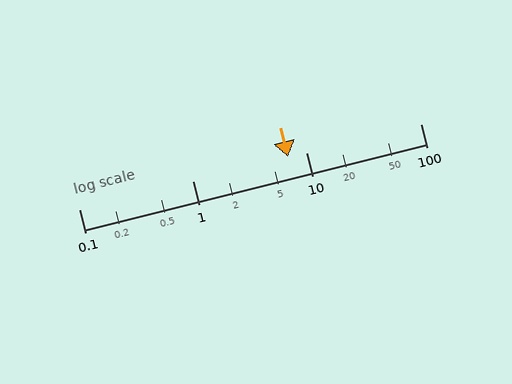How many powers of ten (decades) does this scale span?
The scale spans 3 decades, from 0.1 to 100.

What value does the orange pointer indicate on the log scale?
The pointer indicates approximately 6.9.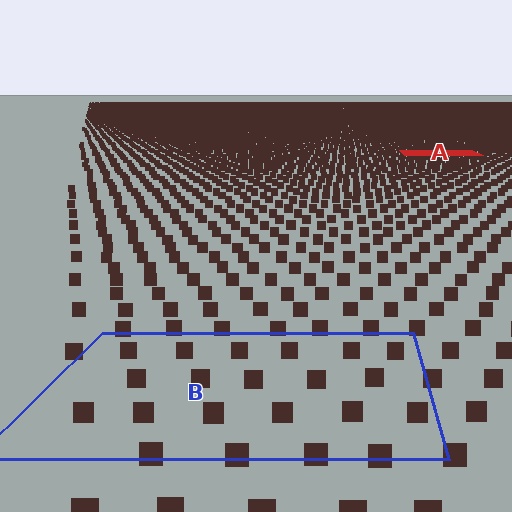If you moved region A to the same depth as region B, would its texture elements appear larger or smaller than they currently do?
They would appear larger. At a closer depth, the same texture elements are projected at a bigger on-screen size.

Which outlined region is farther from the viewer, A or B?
Region A is farther from the viewer — the texture elements inside it appear smaller and more densely packed.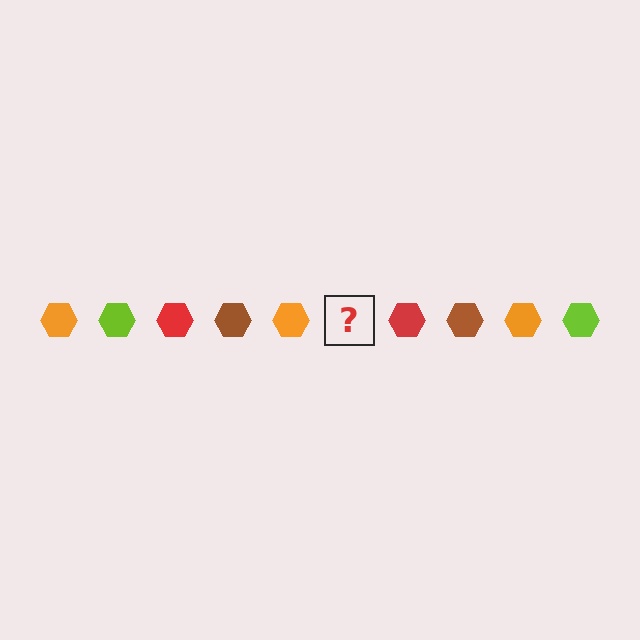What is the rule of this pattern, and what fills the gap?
The rule is that the pattern cycles through orange, lime, red, brown hexagons. The gap should be filled with a lime hexagon.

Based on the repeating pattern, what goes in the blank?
The blank should be a lime hexagon.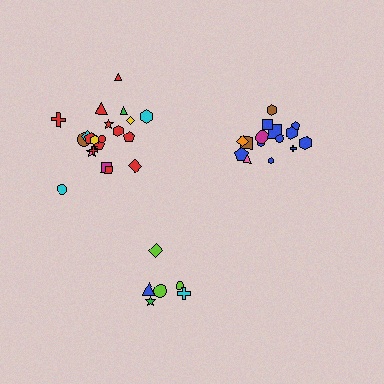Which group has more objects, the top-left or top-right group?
The top-left group.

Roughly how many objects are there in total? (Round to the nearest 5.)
Roughly 45 objects in total.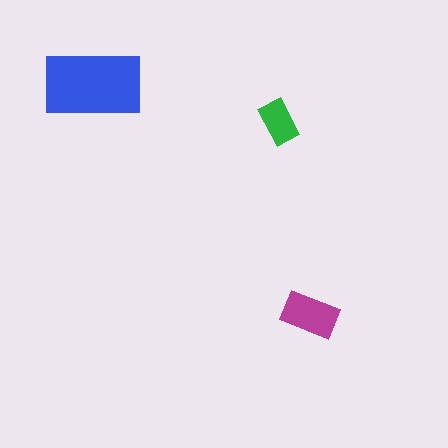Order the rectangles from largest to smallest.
the blue one, the magenta one, the green one.